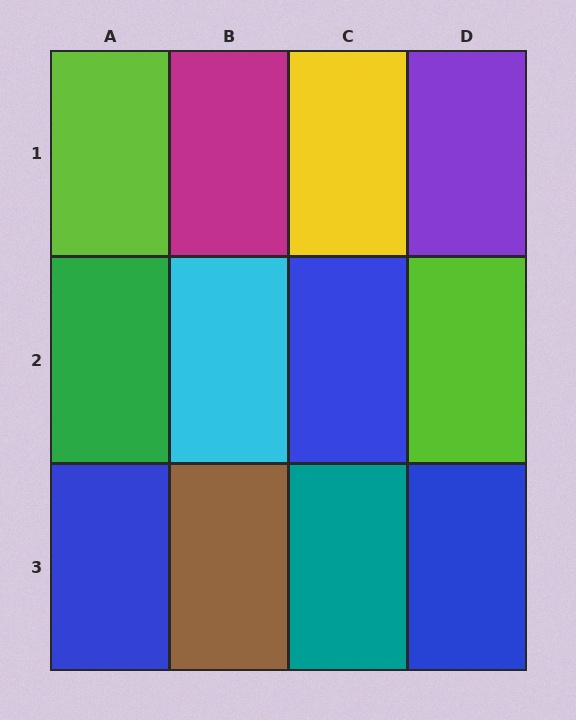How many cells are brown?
1 cell is brown.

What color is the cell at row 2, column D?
Lime.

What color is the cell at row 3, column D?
Blue.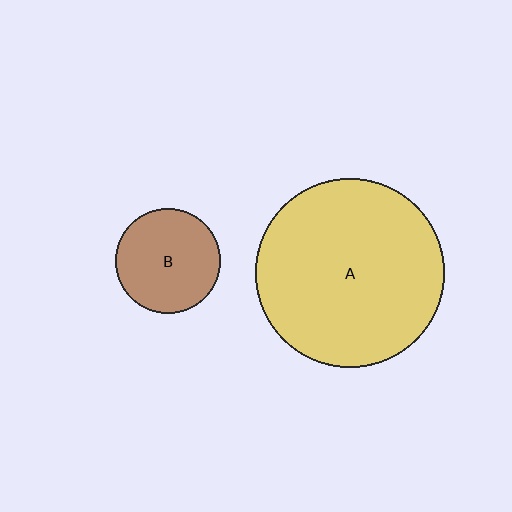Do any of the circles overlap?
No, none of the circles overlap.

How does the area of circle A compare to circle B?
Approximately 3.3 times.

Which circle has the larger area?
Circle A (yellow).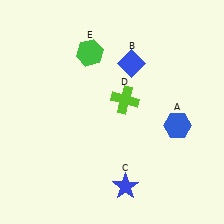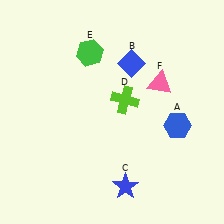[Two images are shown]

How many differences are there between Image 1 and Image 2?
There is 1 difference between the two images.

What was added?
A pink triangle (F) was added in Image 2.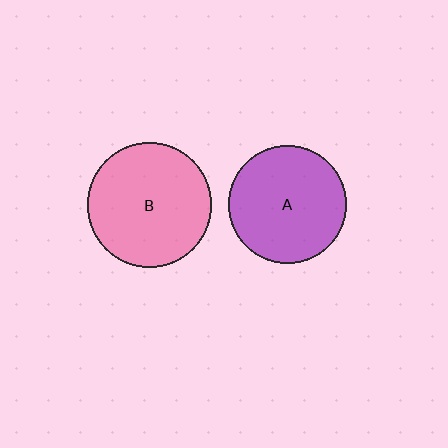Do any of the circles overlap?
No, none of the circles overlap.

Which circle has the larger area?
Circle B (pink).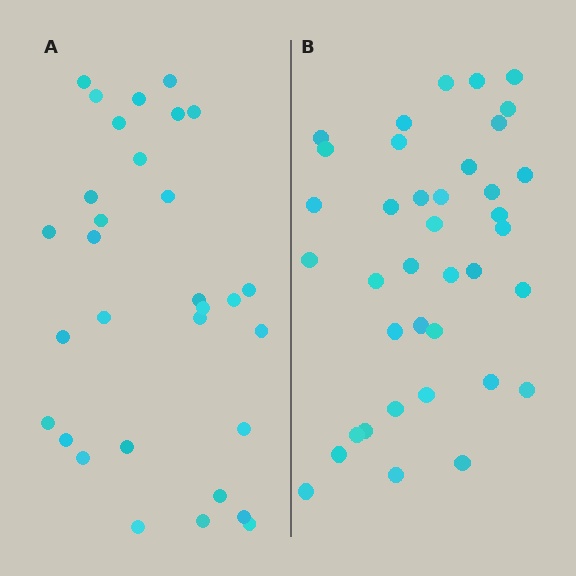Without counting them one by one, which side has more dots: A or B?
Region B (the right region) has more dots.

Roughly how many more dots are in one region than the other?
Region B has roughly 8 or so more dots than region A.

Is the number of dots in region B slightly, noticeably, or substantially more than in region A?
Region B has only slightly more — the two regions are fairly close. The ratio is roughly 1.2 to 1.